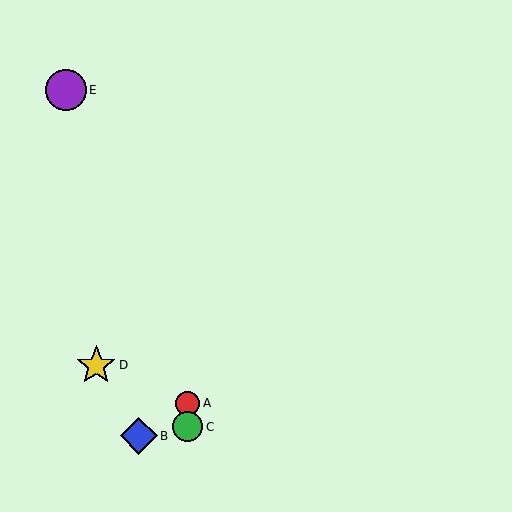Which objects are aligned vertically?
Objects A, C are aligned vertically.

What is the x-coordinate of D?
Object D is at x≈96.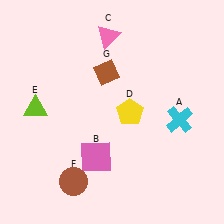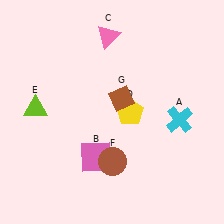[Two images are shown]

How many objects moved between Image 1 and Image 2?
2 objects moved between the two images.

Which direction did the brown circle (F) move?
The brown circle (F) moved right.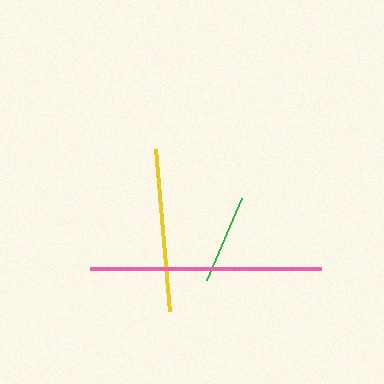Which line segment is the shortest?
The green line is the shortest at approximately 90 pixels.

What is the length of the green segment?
The green segment is approximately 90 pixels long.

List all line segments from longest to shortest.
From longest to shortest: pink, yellow, green.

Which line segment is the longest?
The pink line is the longest at approximately 231 pixels.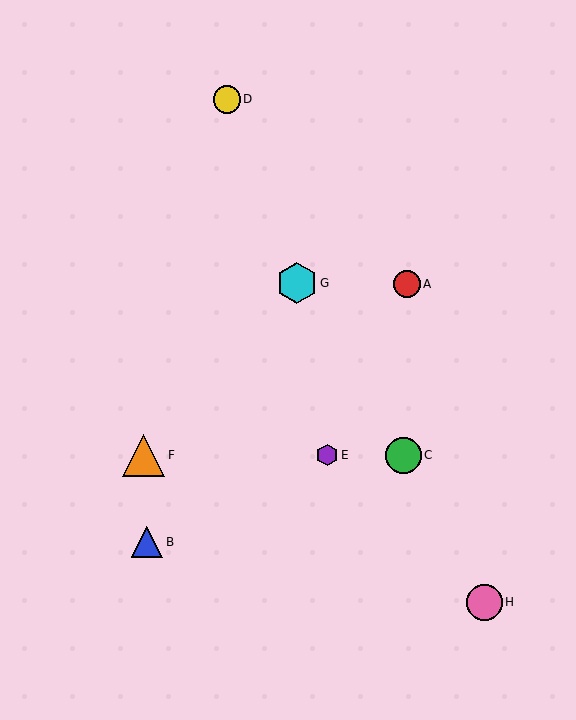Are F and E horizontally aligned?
Yes, both are at y≈455.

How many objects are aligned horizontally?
3 objects (C, E, F) are aligned horizontally.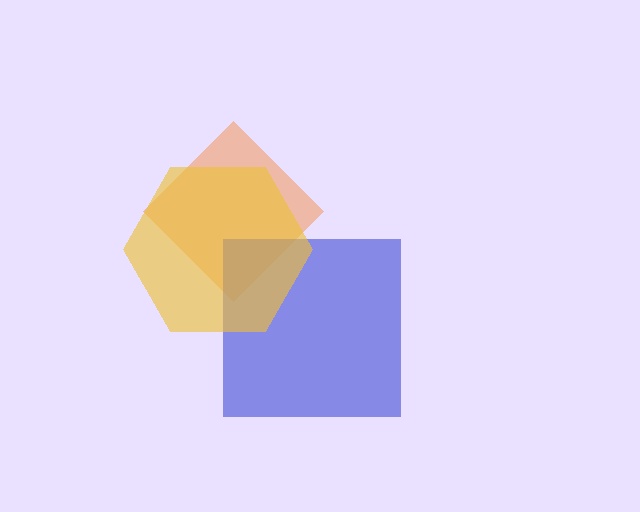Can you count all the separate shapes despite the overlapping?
Yes, there are 3 separate shapes.